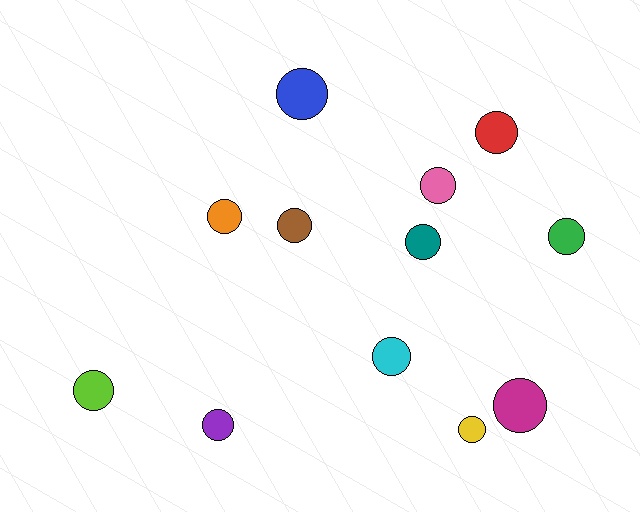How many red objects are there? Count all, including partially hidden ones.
There is 1 red object.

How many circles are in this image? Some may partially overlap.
There are 12 circles.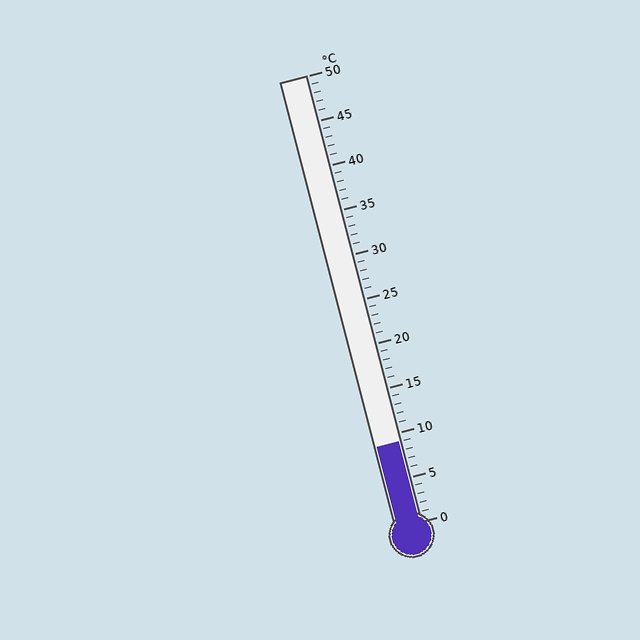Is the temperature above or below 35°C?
The temperature is below 35°C.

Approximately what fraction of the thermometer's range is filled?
The thermometer is filled to approximately 20% of its range.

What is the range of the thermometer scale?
The thermometer scale ranges from 0°C to 50°C.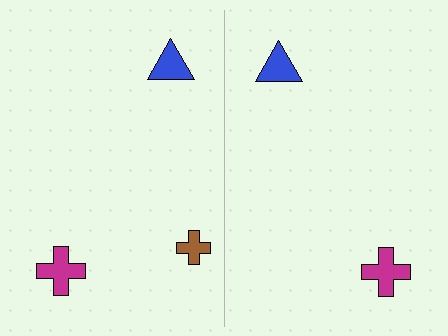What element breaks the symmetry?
A brown cross is missing from the right side.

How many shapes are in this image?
There are 5 shapes in this image.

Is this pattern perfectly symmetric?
No, the pattern is not perfectly symmetric. A brown cross is missing from the right side.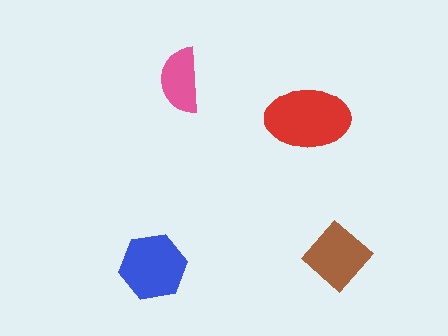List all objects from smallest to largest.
The pink semicircle, the brown diamond, the blue hexagon, the red ellipse.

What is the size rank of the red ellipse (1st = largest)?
1st.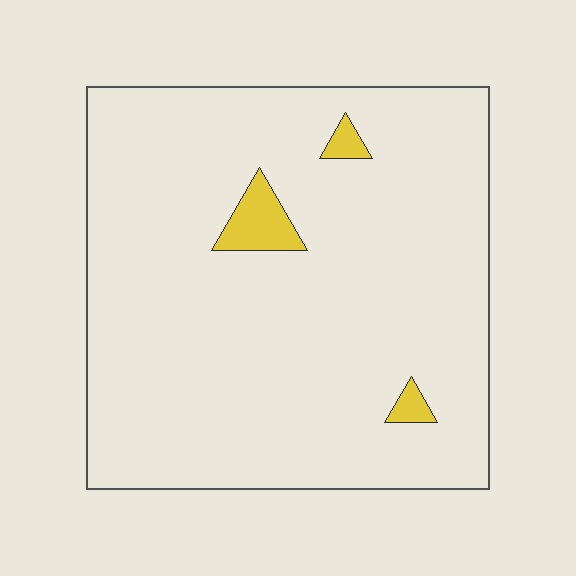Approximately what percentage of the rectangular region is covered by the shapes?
Approximately 5%.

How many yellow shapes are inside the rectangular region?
3.